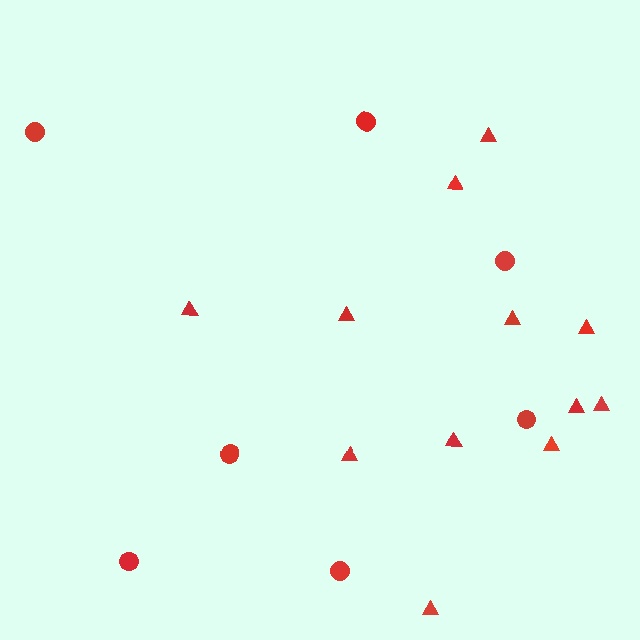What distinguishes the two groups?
There are 2 groups: one group of circles (7) and one group of triangles (12).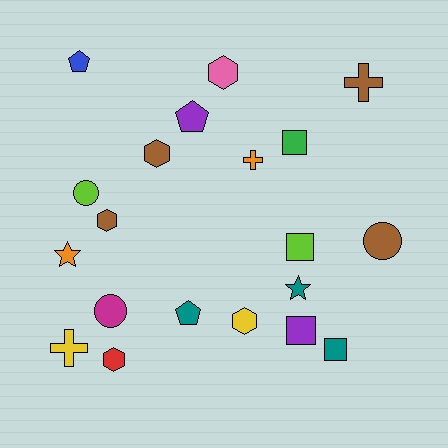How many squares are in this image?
There are 4 squares.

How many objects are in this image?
There are 20 objects.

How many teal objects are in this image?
There are 3 teal objects.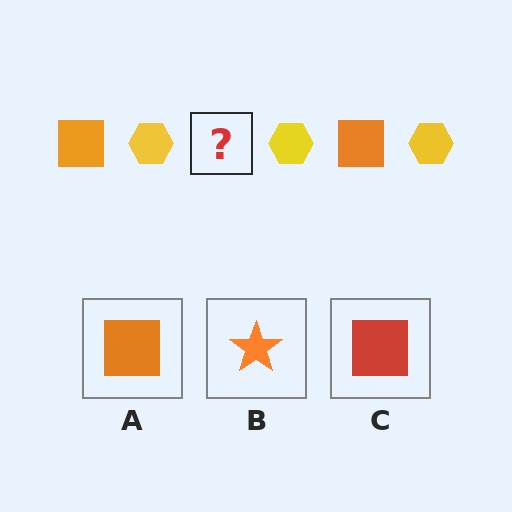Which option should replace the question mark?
Option A.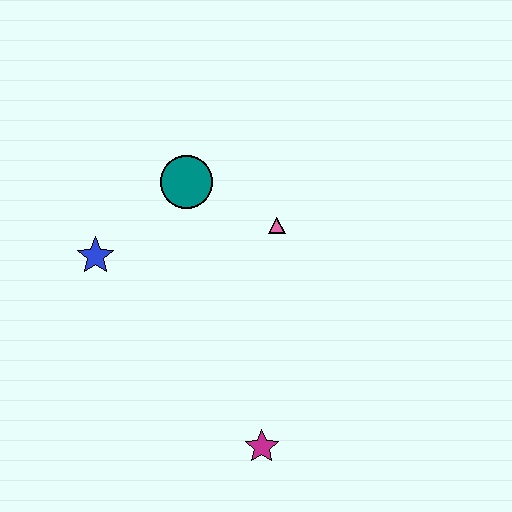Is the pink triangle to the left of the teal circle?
No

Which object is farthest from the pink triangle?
The magenta star is farthest from the pink triangle.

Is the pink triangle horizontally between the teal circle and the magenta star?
No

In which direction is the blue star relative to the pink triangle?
The blue star is to the left of the pink triangle.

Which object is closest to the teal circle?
The pink triangle is closest to the teal circle.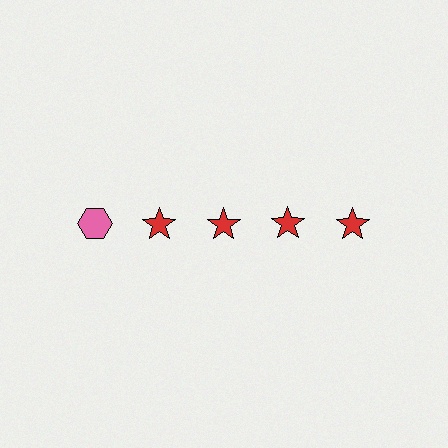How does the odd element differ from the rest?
It differs in both color (pink instead of red) and shape (hexagon instead of star).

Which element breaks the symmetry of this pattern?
The pink hexagon in the top row, leftmost column breaks the symmetry. All other shapes are red stars.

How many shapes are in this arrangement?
There are 5 shapes arranged in a grid pattern.